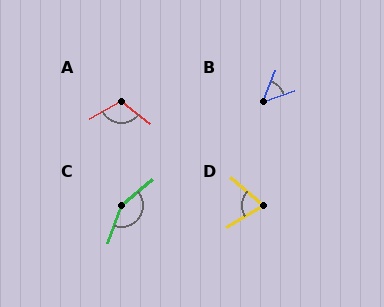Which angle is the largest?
C, at approximately 148 degrees.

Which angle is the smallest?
B, at approximately 48 degrees.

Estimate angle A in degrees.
Approximately 114 degrees.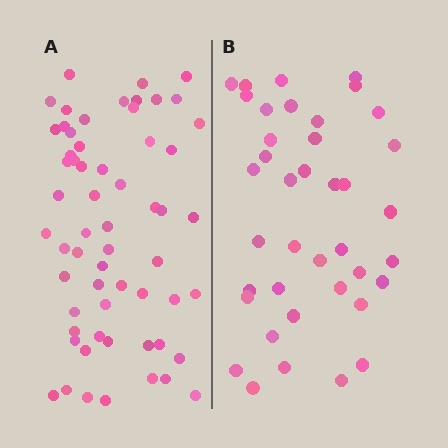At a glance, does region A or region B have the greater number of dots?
Region A (the left region) has more dots.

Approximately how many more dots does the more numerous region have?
Region A has approximately 20 more dots than region B.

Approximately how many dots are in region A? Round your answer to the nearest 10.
About 60 dots.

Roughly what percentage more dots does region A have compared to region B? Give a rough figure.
About 55% more.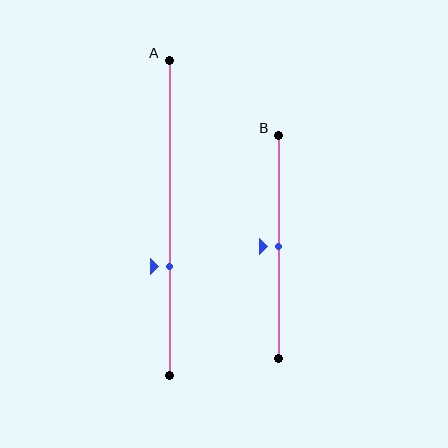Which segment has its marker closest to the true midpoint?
Segment B has its marker closest to the true midpoint.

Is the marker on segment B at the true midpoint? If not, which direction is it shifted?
Yes, the marker on segment B is at the true midpoint.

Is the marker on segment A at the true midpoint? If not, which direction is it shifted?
No, the marker on segment A is shifted downward by about 15% of the segment length.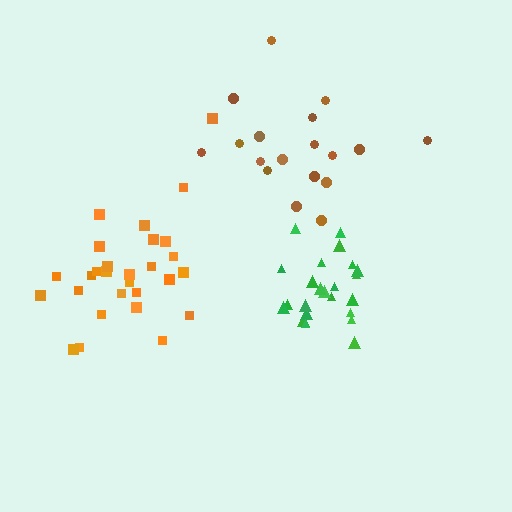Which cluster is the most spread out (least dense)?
Brown.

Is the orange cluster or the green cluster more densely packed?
Green.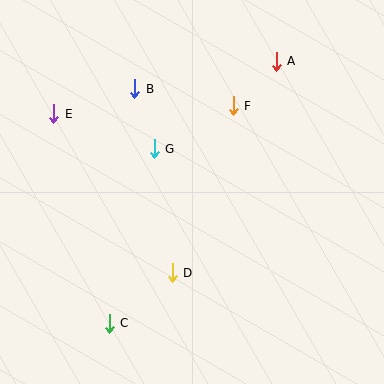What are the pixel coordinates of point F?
Point F is at (233, 106).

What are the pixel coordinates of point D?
Point D is at (172, 273).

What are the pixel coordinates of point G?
Point G is at (154, 149).